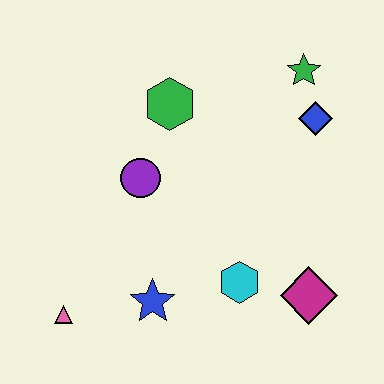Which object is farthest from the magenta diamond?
The pink triangle is farthest from the magenta diamond.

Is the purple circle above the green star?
No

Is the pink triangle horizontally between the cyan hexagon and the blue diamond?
No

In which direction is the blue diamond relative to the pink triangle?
The blue diamond is to the right of the pink triangle.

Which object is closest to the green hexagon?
The purple circle is closest to the green hexagon.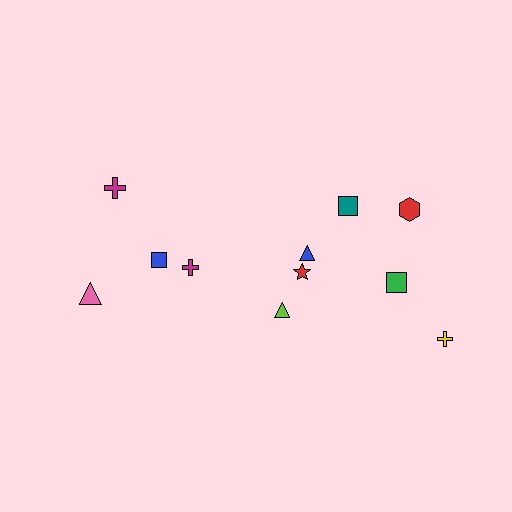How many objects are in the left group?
There are 4 objects.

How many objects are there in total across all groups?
There are 11 objects.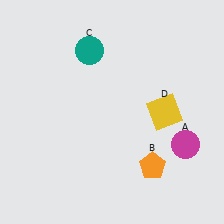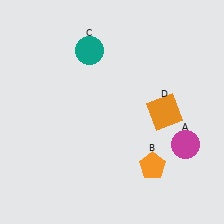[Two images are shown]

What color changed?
The square (D) changed from yellow in Image 1 to orange in Image 2.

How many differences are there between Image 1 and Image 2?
There is 1 difference between the two images.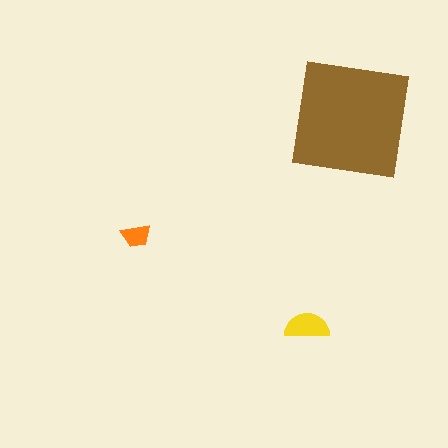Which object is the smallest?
The orange trapezoid.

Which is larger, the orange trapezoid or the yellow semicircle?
The yellow semicircle.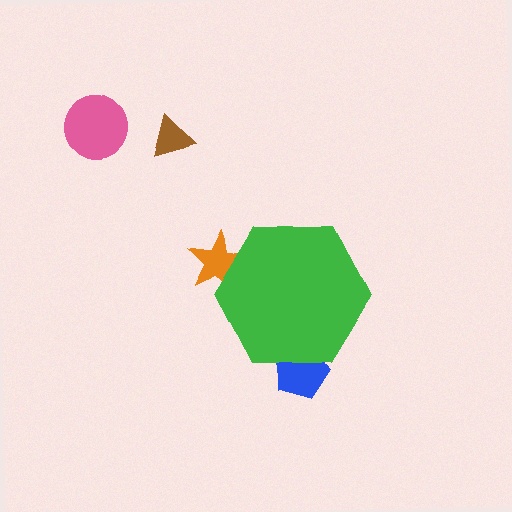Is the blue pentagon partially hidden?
Yes, the blue pentagon is partially hidden behind the green hexagon.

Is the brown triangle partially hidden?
No, the brown triangle is fully visible.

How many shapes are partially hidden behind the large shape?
2 shapes are partially hidden.